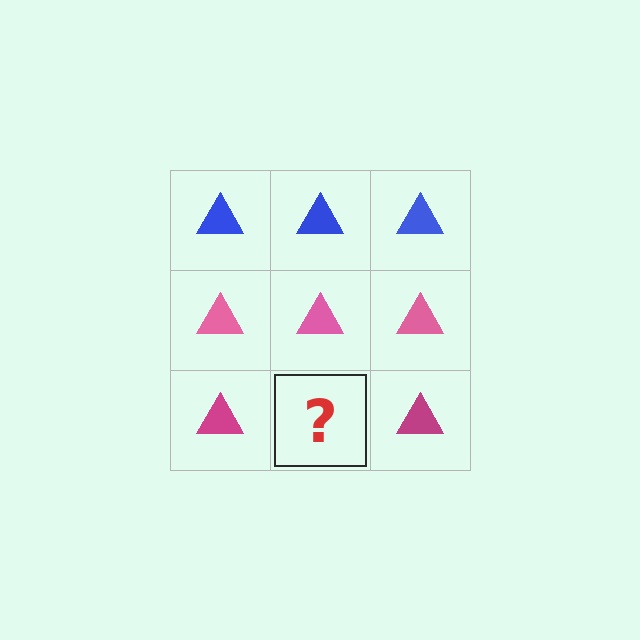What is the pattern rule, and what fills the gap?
The rule is that each row has a consistent color. The gap should be filled with a magenta triangle.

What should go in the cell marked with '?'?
The missing cell should contain a magenta triangle.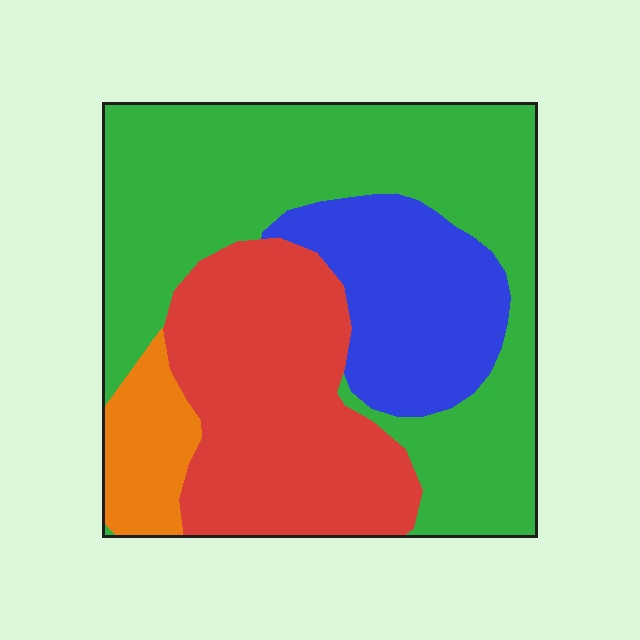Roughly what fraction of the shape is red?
Red takes up about one quarter (1/4) of the shape.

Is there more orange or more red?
Red.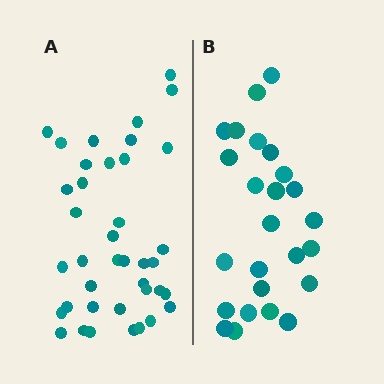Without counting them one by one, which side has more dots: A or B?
Region A (the left region) has more dots.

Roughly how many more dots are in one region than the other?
Region A has approximately 15 more dots than region B.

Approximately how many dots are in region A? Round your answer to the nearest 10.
About 40 dots. (The exact count is 39, which rounds to 40.)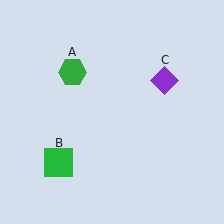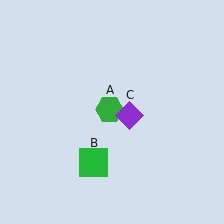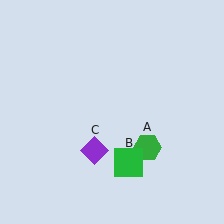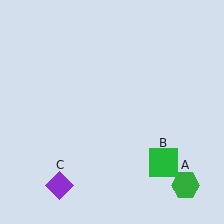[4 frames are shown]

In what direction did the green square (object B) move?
The green square (object B) moved right.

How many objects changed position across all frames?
3 objects changed position: green hexagon (object A), green square (object B), purple diamond (object C).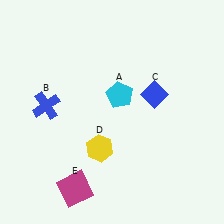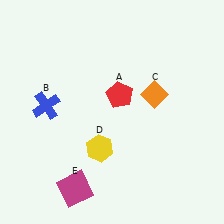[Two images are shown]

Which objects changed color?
A changed from cyan to red. C changed from blue to orange.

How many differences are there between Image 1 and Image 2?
There are 2 differences between the two images.